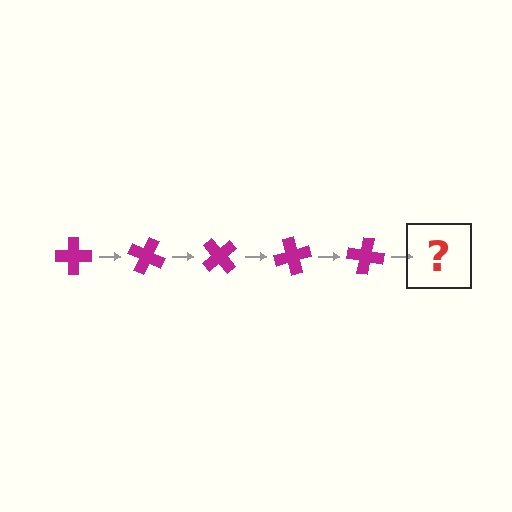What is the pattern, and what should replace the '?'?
The pattern is that the cross rotates 25 degrees each step. The '?' should be a magenta cross rotated 125 degrees.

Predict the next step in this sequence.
The next step is a magenta cross rotated 125 degrees.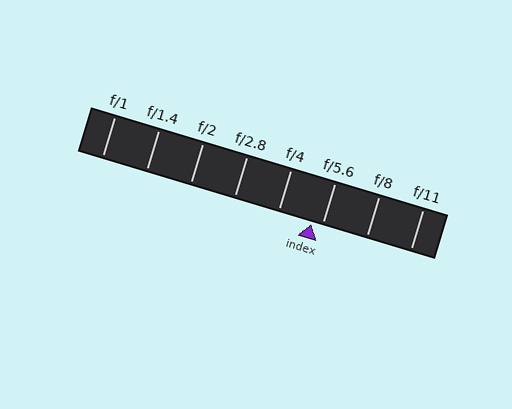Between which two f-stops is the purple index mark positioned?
The index mark is between f/4 and f/5.6.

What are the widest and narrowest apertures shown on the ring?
The widest aperture shown is f/1 and the narrowest is f/11.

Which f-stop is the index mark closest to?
The index mark is closest to f/5.6.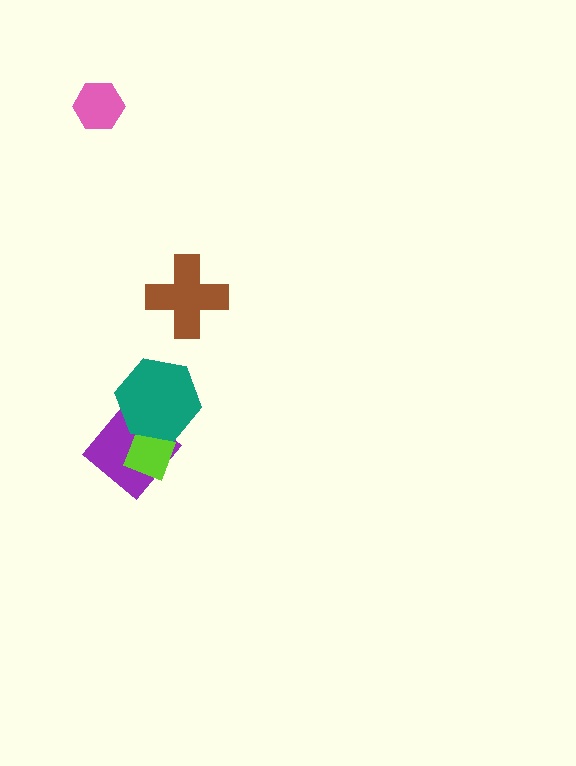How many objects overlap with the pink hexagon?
0 objects overlap with the pink hexagon.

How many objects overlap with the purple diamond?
2 objects overlap with the purple diamond.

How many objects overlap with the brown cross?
0 objects overlap with the brown cross.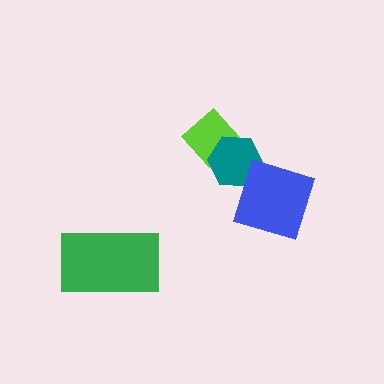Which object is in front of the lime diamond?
The teal hexagon is in front of the lime diamond.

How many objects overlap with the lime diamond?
1 object overlaps with the lime diamond.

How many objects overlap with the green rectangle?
0 objects overlap with the green rectangle.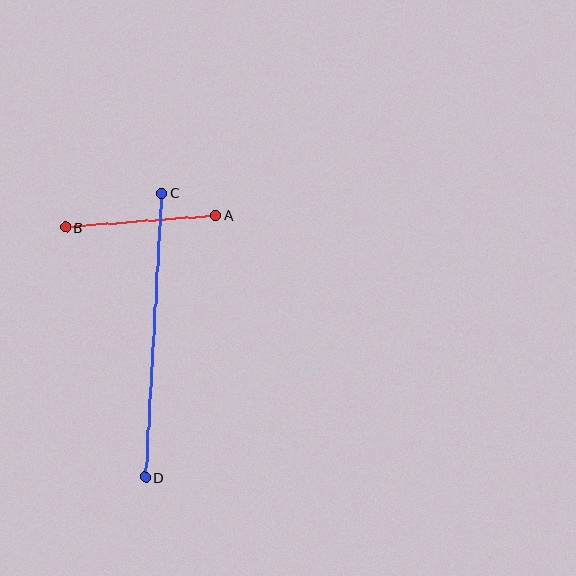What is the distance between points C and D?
The distance is approximately 285 pixels.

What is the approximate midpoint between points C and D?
The midpoint is at approximately (154, 335) pixels.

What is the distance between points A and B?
The distance is approximately 150 pixels.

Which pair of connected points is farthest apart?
Points C and D are farthest apart.